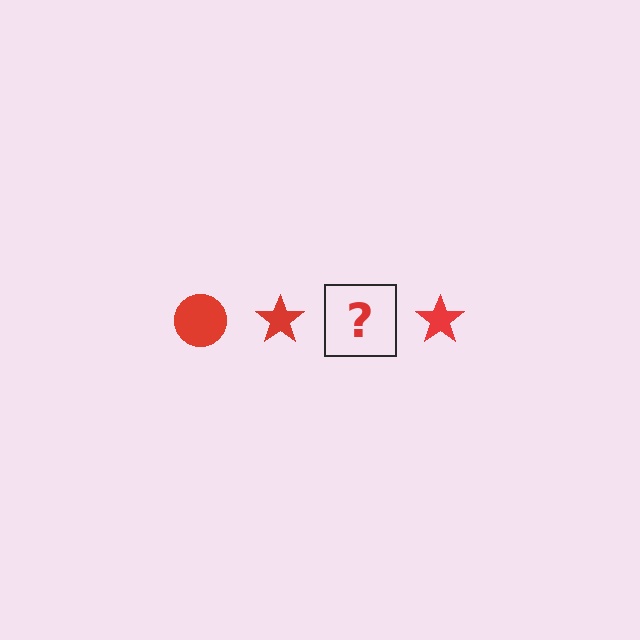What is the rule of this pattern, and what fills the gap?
The rule is that the pattern cycles through circle, star shapes in red. The gap should be filled with a red circle.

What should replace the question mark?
The question mark should be replaced with a red circle.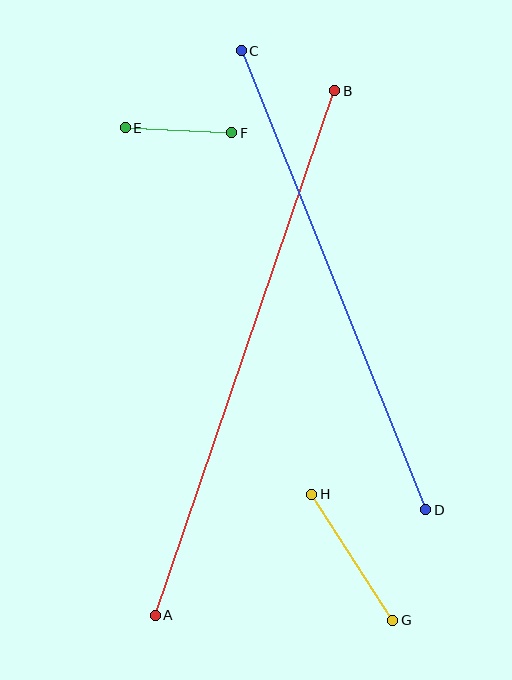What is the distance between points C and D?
The distance is approximately 495 pixels.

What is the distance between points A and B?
The distance is approximately 554 pixels.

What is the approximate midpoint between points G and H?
The midpoint is at approximately (352, 557) pixels.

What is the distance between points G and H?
The distance is approximately 150 pixels.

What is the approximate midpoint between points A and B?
The midpoint is at approximately (245, 353) pixels.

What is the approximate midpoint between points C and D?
The midpoint is at approximately (334, 280) pixels.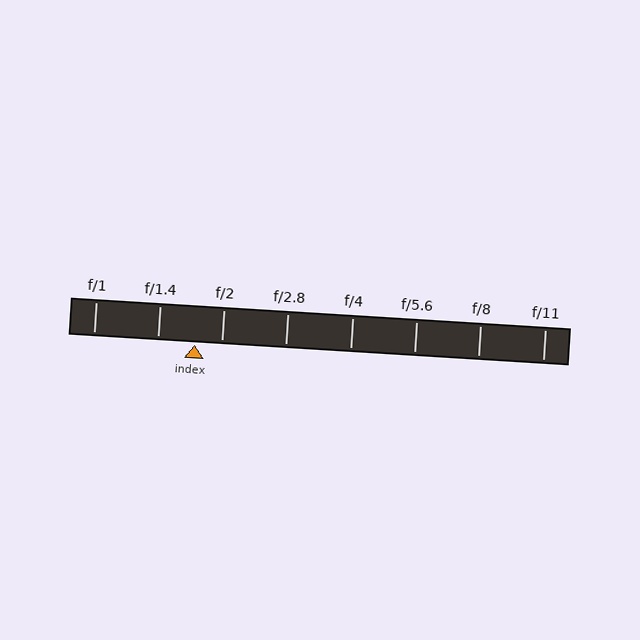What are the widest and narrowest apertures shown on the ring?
The widest aperture shown is f/1 and the narrowest is f/11.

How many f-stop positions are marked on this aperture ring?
There are 8 f-stop positions marked.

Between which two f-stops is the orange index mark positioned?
The index mark is between f/1.4 and f/2.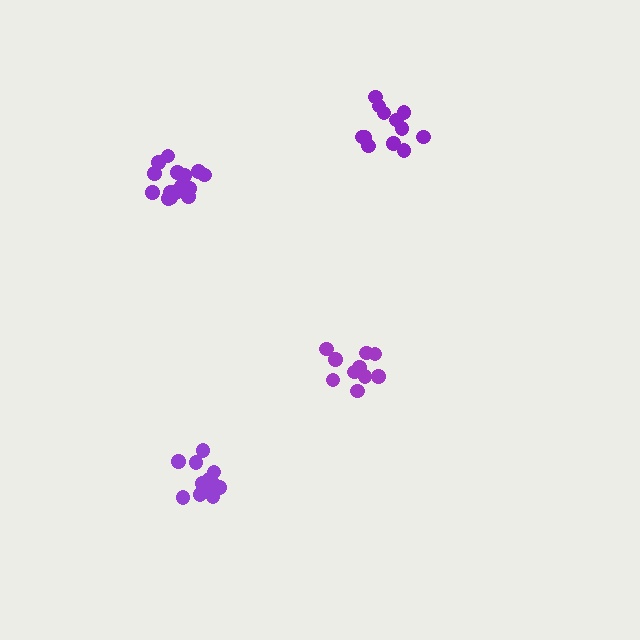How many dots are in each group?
Group 1: 13 dots, Group 2: 10 dots, Group 3: 16 dots, Group 4: 12 dots (51 total).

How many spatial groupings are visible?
There are 4 spatial groupings.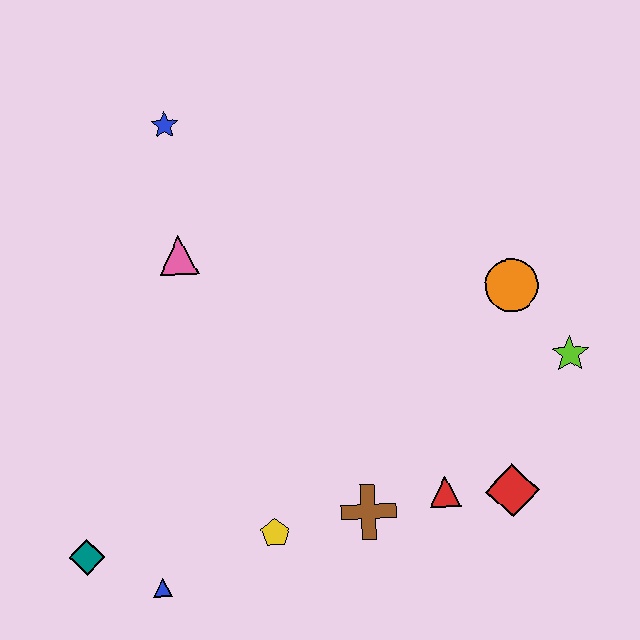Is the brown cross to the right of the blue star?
Yes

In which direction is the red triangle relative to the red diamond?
The red triangle is to the left of the red diamond.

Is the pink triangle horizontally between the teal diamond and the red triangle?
Yes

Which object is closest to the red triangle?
The red diamond is closest to the red triangle.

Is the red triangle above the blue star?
No